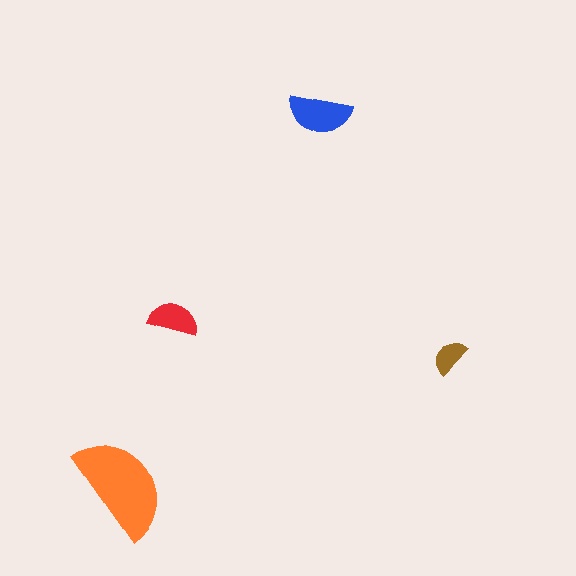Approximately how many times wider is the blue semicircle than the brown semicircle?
About 1.5 times wider.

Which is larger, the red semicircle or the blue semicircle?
The blue one.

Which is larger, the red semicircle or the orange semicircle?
The orange one.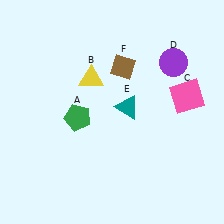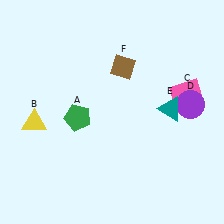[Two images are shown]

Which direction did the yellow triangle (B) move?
The yellow triangle (B) moved left.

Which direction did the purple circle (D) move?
The purple circle (D) moved down.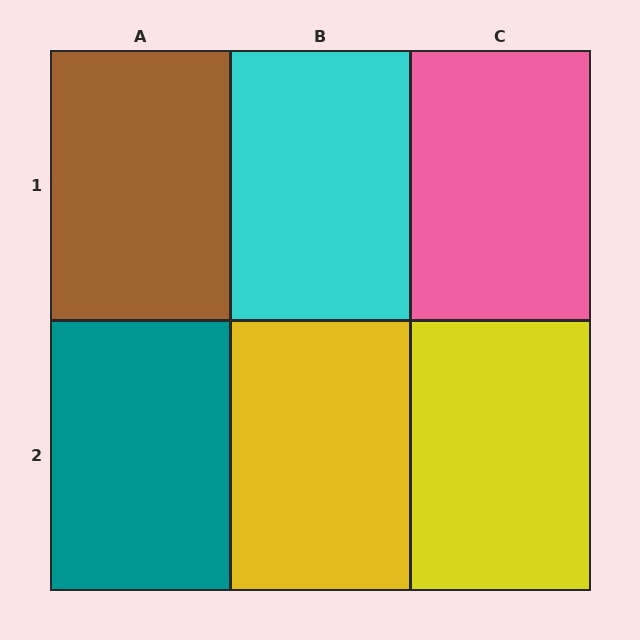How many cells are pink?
1 cell is pink.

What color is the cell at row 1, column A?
Brown.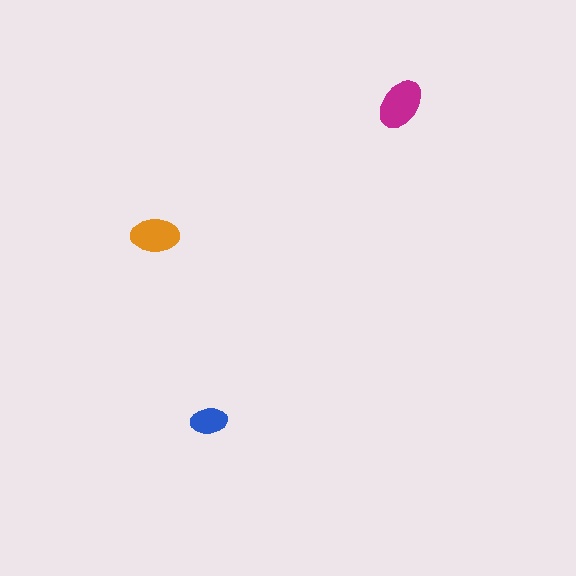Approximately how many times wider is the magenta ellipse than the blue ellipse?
About 1.5 times wider.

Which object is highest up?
The magenta ellipse is topmost.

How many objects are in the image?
There are 3 objects in the image.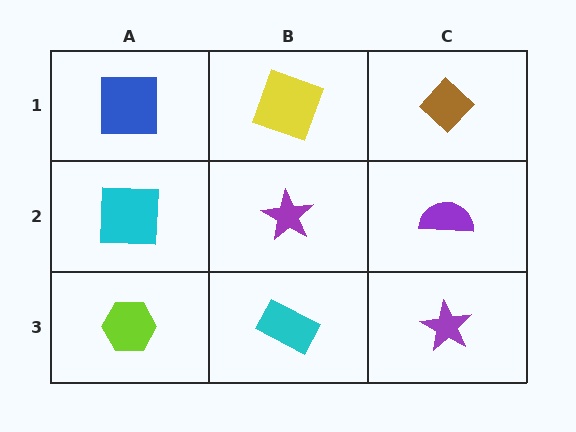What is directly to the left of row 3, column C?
A cyan rectangle.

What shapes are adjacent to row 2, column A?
A blue square (row 1, column A), a lime hexagon (row 3, column A), a purple star (row 2, column B).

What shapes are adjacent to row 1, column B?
A purple star (row 2, column B), a blue square (row 1, column A), a brown diamond (row 1, column C).